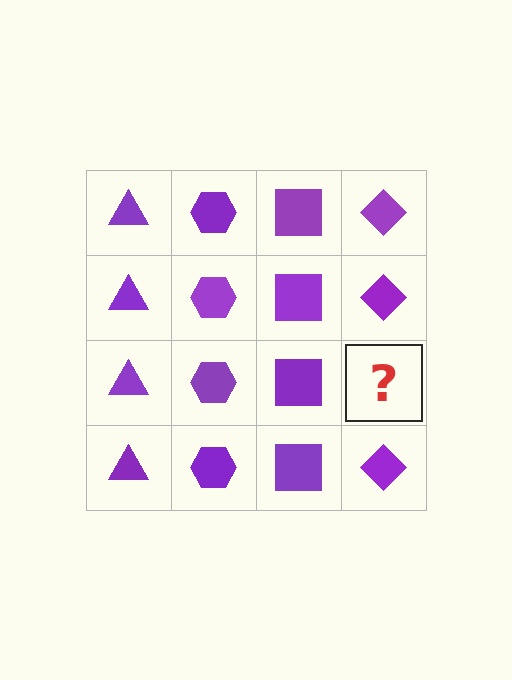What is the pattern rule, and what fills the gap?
The rule is that each column has a consistent shape. The gap should be filled with a purple diamond.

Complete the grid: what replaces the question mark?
The question mark should be replaced with a purple diamond.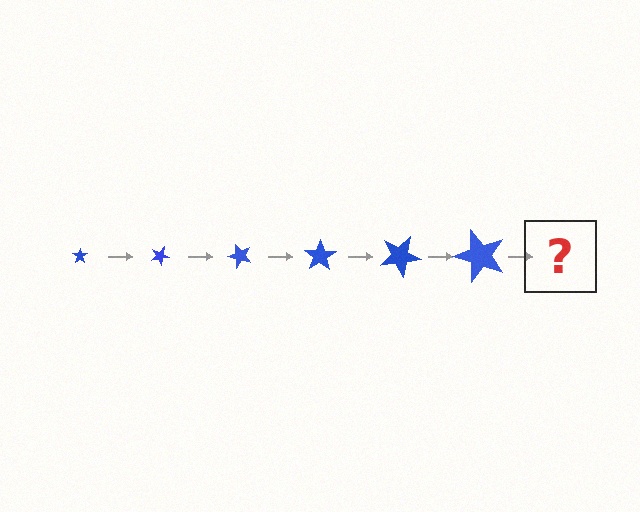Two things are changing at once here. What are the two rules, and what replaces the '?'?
The two rules are that the star grows larger each step and it rotates 25 degrees each step. The '?' should be a star, larger than the previous one and rotated 150 degrees from the start.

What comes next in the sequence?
The next element should be a star, larger than the previous one and rotated 150 degrees from the start.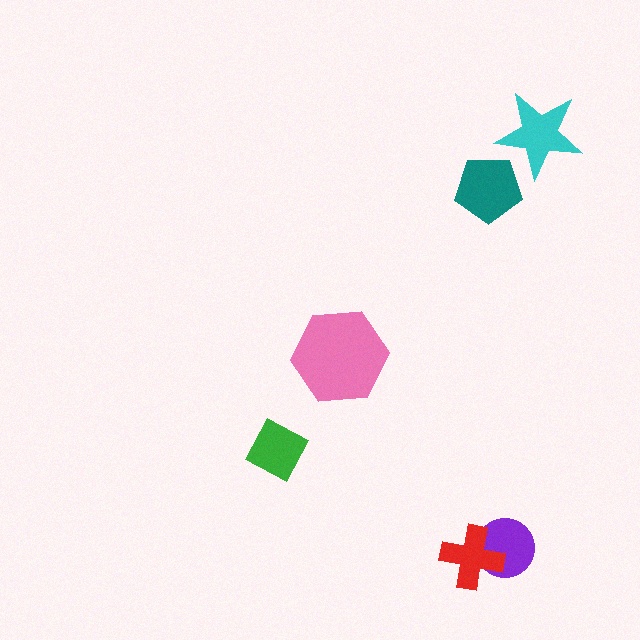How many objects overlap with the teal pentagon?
0 objects overlap with the teal pentagon.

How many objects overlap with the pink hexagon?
0 objects overlap with the pink hexagon.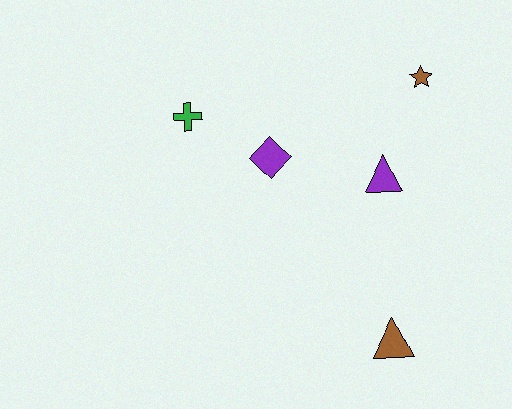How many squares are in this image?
There are no squares.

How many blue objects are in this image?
There are no blue objects.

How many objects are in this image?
There are 5 objects.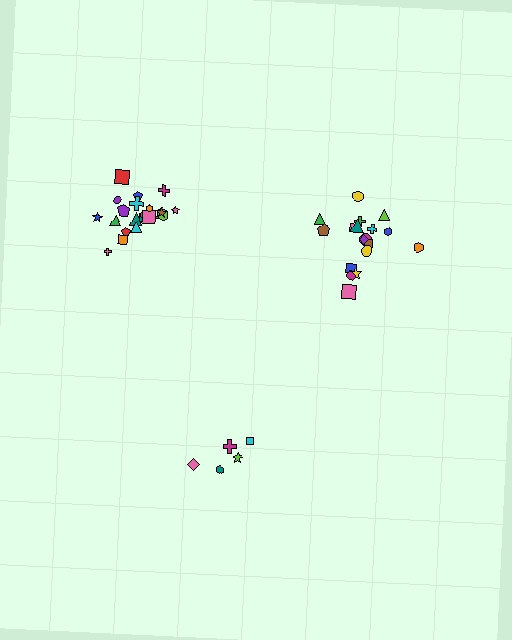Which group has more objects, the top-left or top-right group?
The top-left group.